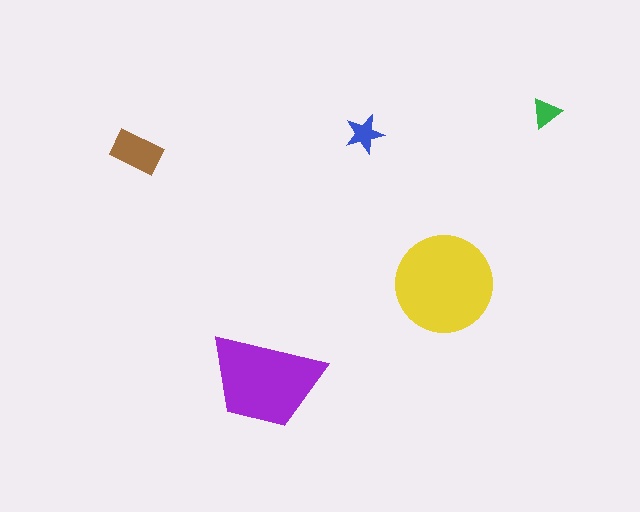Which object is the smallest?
The green triangle.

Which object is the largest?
The yellow circle.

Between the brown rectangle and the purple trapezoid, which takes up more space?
The purple trapezoid.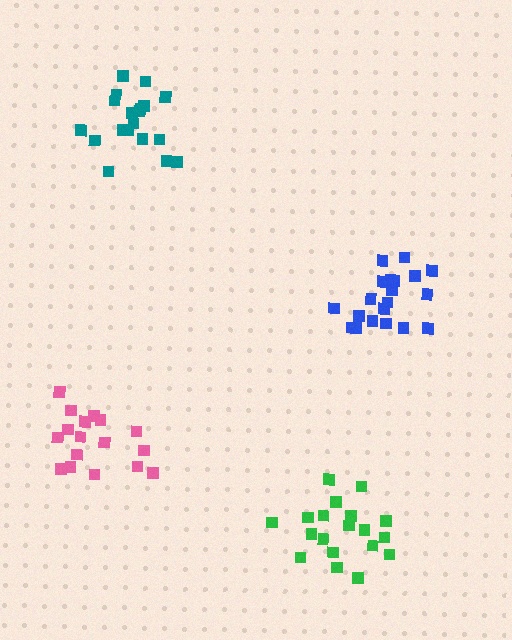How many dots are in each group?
Group 1: 19 dots, Group 2: 20 dots, Group 3: 17 dots, Group 4: 19 dots (75 total).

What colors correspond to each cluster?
The clusters are colored: green, blue, pink, teal.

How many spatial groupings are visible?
There are 4 spatial groupings.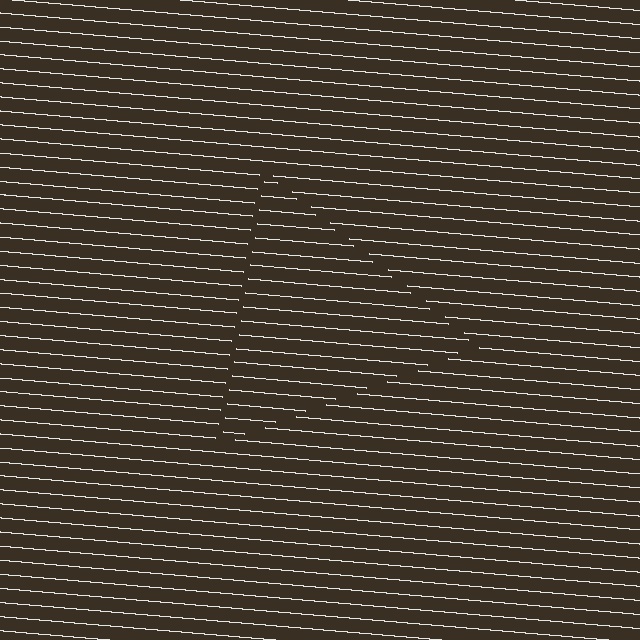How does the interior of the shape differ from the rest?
The interior of the shape contains the same grating, shifted by half a period — the contour is defined by the phase discontinuity where line-ends from the inner and outer gratings abut.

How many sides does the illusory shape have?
3 sides — the line-ends trace a triangle.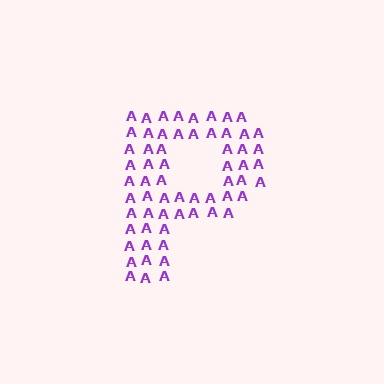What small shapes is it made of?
It is made of small letter A's.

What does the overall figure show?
The overall figure shows the letter P.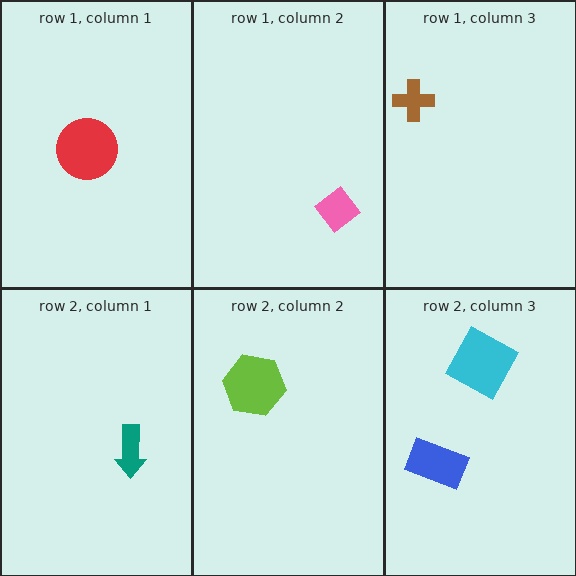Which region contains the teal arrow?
The row 2, column 1 region.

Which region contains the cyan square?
The row 2, column 3 region.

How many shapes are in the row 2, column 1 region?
1.